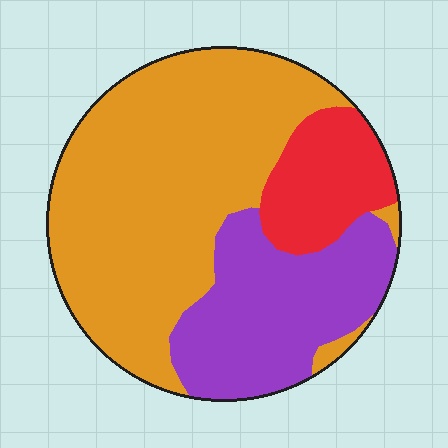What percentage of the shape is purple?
Purple covers roughly 30% of the shape.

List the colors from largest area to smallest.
From largest to smallest: orange, purple, red.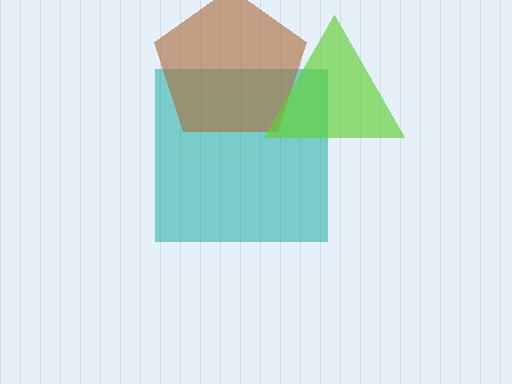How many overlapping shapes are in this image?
There are 3 overlapping shapes in the image.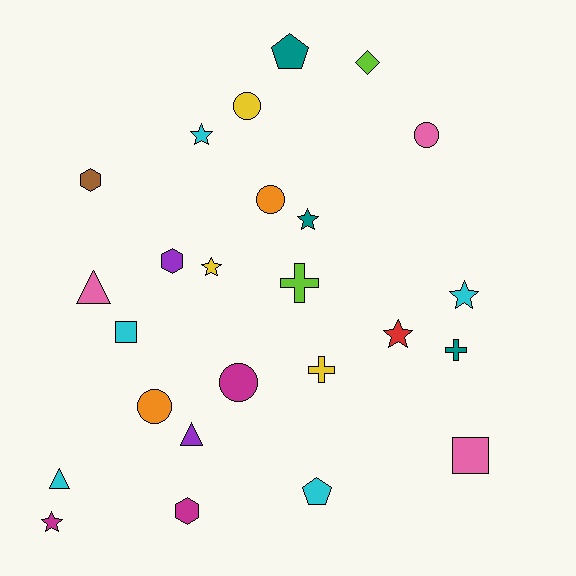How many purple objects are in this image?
There are 2 purple objects.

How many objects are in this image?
There are 25 objects.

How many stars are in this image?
There are 6 stars.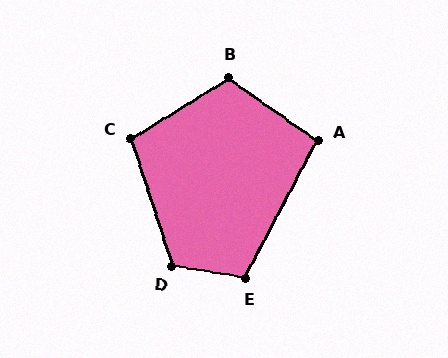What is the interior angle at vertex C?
Approximately 104 degrees (obtuse).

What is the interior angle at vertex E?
Approximately 109 degrees (obtuse).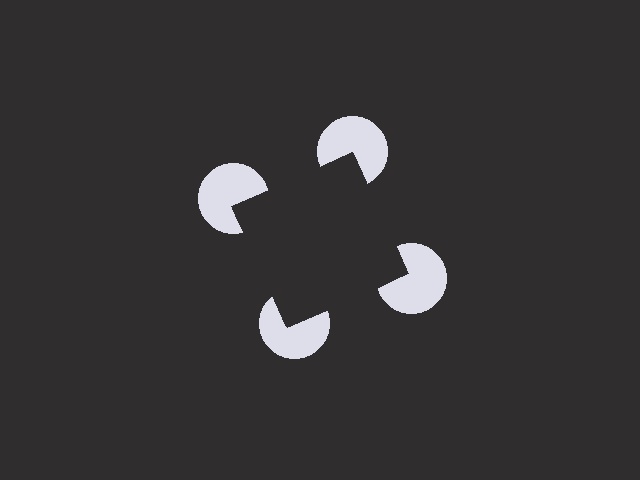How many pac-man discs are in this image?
There are 4 — one at each vertex of the illusory square.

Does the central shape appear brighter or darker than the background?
It typically appears slightly darker than the background, even though no actual brightness change is drawn.